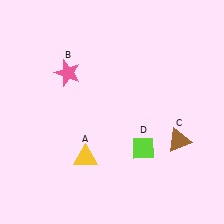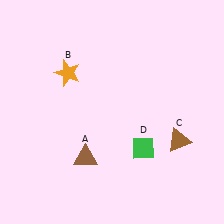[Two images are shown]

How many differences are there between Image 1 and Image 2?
There are 3 differences between the two images.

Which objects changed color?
A changed from yellow to brown. B changed from pink to orange. D changed from lime to green.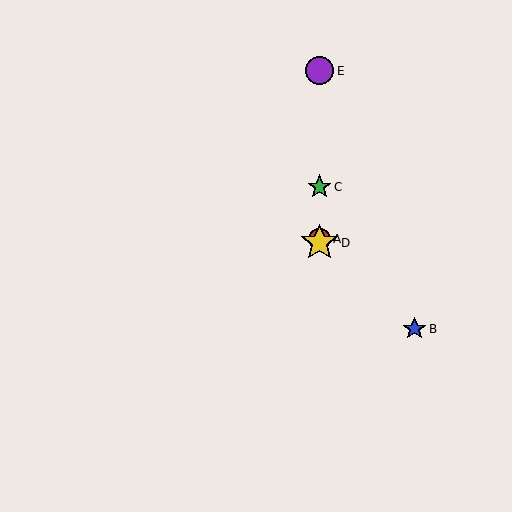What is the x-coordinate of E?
Object E is at x≈320.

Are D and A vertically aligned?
Yes, both are at x≈320.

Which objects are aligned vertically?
Objects A, C, D, E are aligned vertically.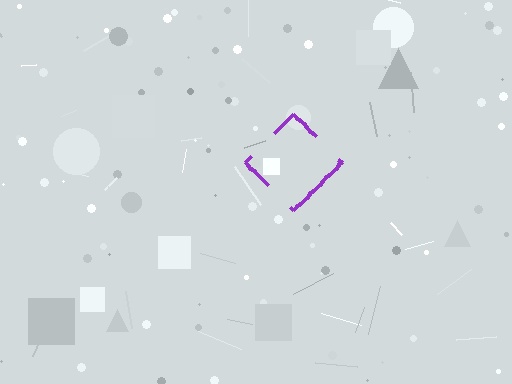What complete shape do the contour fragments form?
The contour fragments form a diamond.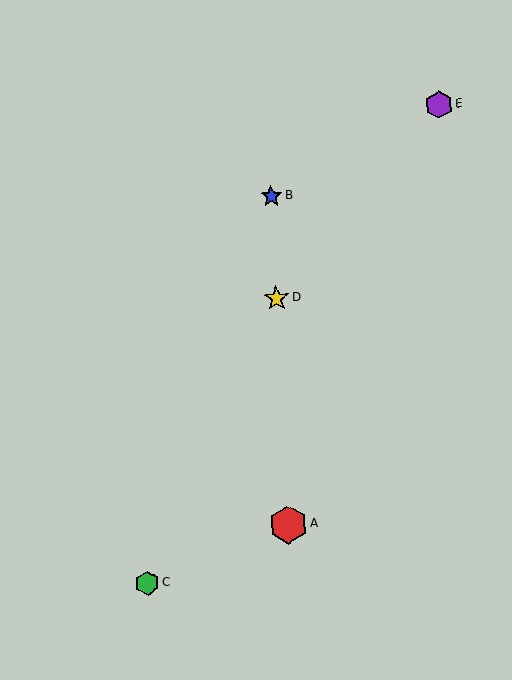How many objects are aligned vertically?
3 objects (A, B, D) are aligned vertically.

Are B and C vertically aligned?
No, B is at x≈271 and C is at x≈147.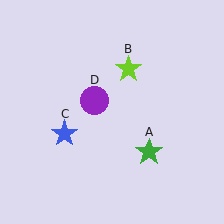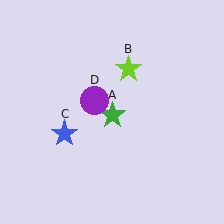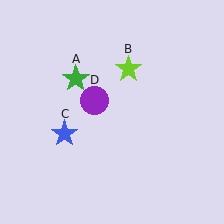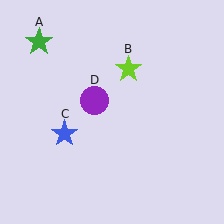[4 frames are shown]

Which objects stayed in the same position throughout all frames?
Lime star (object B) and blue star (object C) and purple circle (object D) remained stationary.